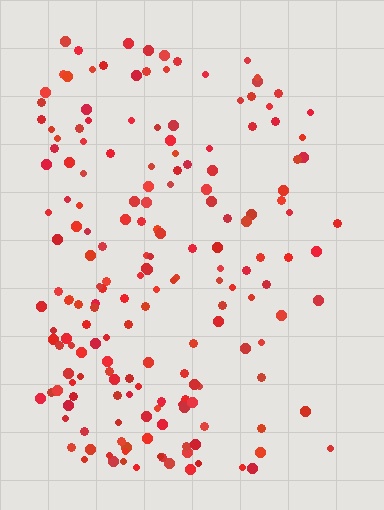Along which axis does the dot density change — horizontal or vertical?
Horizontal.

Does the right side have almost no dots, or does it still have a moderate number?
Still a moderate number, just noticeably fewer than the left.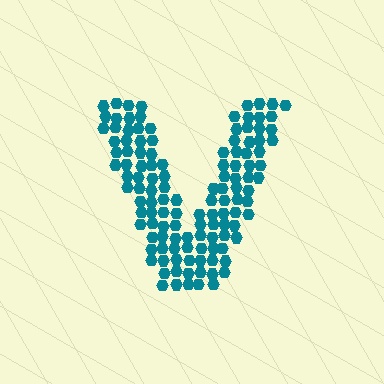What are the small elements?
The small elements are hexagons.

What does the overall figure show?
The overall figure shows the letter V.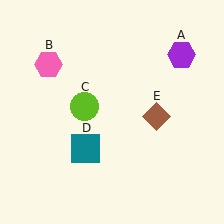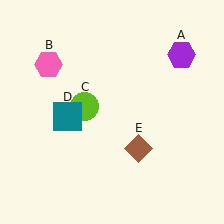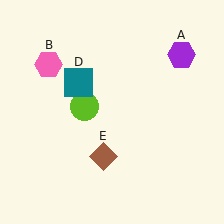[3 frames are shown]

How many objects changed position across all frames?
2 objects changed position: teal square (object D), brown diamond (object E).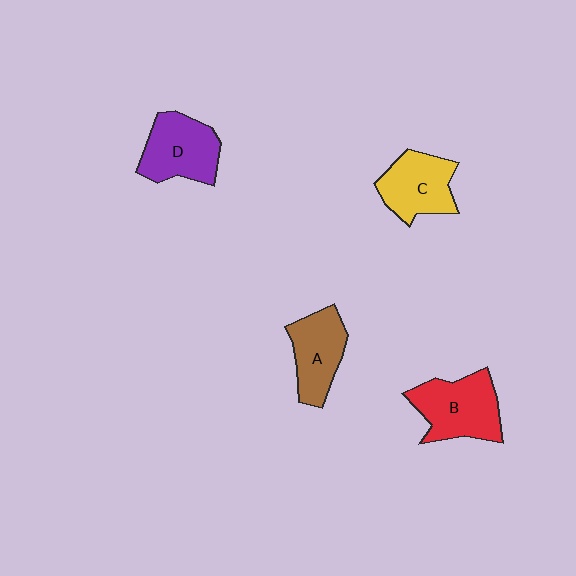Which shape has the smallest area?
Shape A (brown).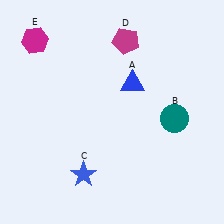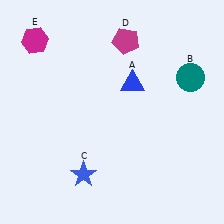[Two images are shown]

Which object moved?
The teal circle (B) moved up.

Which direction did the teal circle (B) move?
The teal circle (B) moved up.